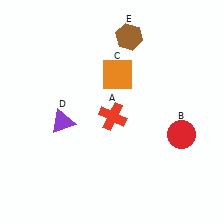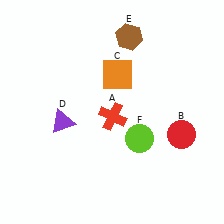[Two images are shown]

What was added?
A lime circle (F) was added in Image 2.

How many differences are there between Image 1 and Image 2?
There is 1 difference between the two images.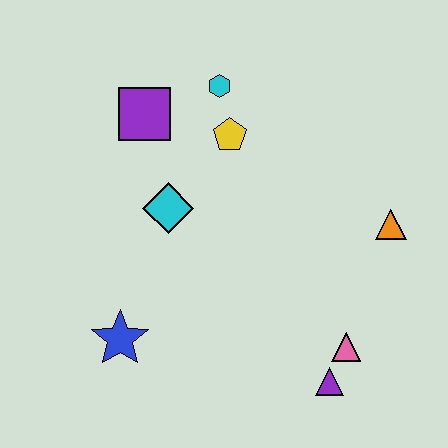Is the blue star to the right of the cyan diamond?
No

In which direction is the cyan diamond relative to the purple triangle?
The cyan diamond is above the purple triangle.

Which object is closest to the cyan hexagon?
The yellow pentagon is closest to the cyan hexagon.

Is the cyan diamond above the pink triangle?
Yes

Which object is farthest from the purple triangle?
The purple square is farthest from the purple triangle.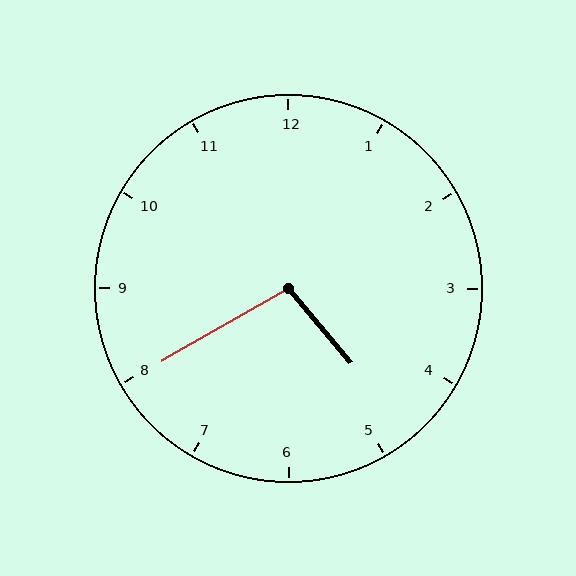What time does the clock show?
4:40.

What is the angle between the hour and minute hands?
Approximately 100 degrees.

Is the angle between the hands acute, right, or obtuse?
It is obtuse.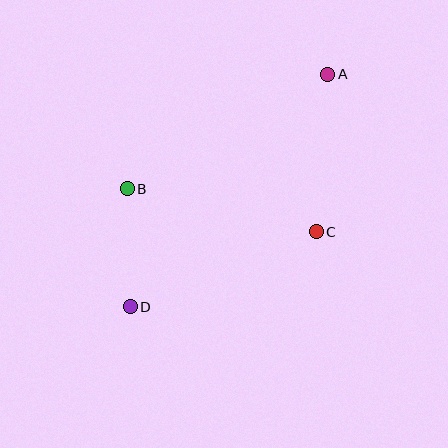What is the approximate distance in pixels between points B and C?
The distance between B and C is approximately 194 pixels.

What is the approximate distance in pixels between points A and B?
The distance between A and B is approximately 231 pixels.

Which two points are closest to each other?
Points B and D are closest to each other.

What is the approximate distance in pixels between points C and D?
The distance between C and D is approximately 200 pixels.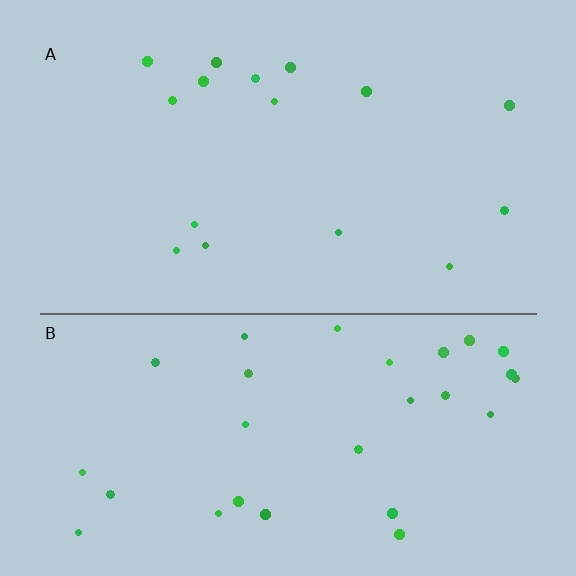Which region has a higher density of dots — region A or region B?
B (the bottom).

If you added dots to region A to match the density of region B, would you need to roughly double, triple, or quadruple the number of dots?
Approximately double.